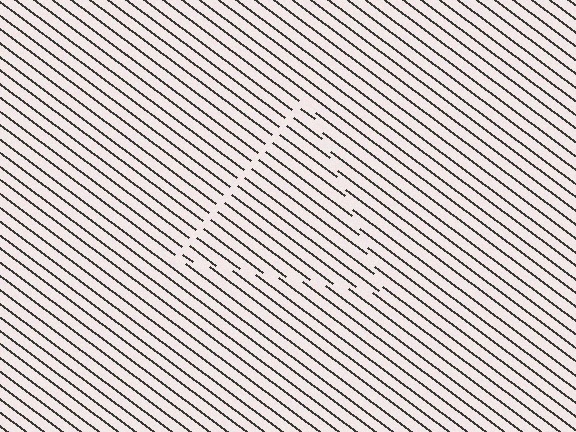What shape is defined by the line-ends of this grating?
An illusory triangle. The interior of the shape contains the same grating, shifted by half a period — the contour is defined by the phase discontinuity where line-ends from the inner and outer gratings abut.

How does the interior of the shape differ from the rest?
The interior of the shape contains the same grating, shifted by half a period — the contour is defined by the phase discontinuity where line-ends from the inner and outer gratings abut.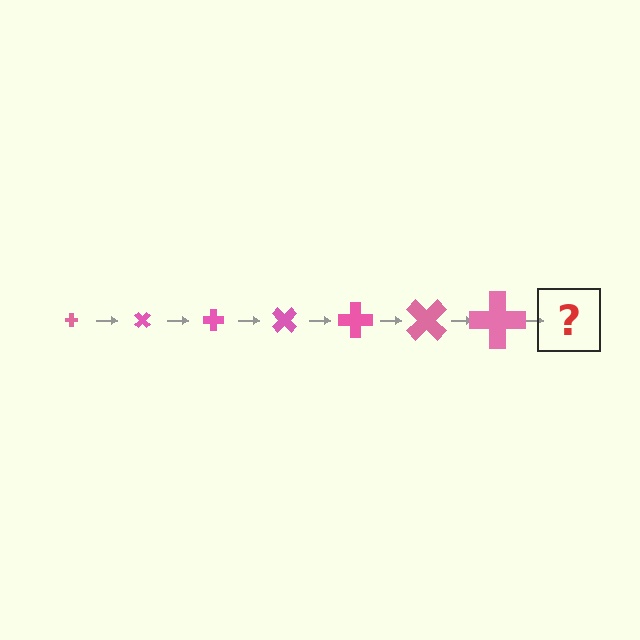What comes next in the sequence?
The next element should be a cross, larger than the previous one and rotated 315 degrees from the start.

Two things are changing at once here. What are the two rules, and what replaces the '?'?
The two rules are that the cross grows larger each step and it rotates 45 degrees each step. The '?' should be a cross, larger than the previous one and rotated 315 degrees from the start.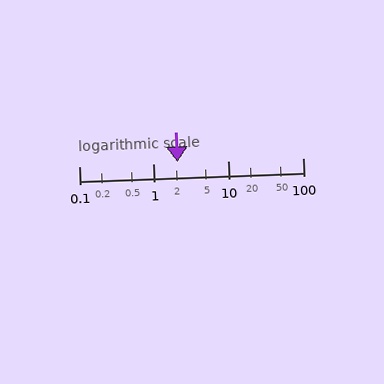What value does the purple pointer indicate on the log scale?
The pointer indicates approximately 2.1.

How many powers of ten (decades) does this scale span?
The scale spans 3 decades, from 0.1 to 100.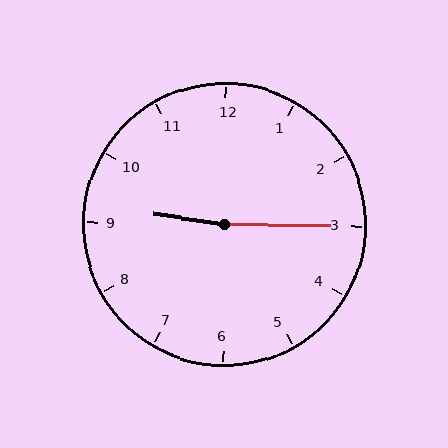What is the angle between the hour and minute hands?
Approximately 172 degrees.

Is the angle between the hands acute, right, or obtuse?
It is obtuse.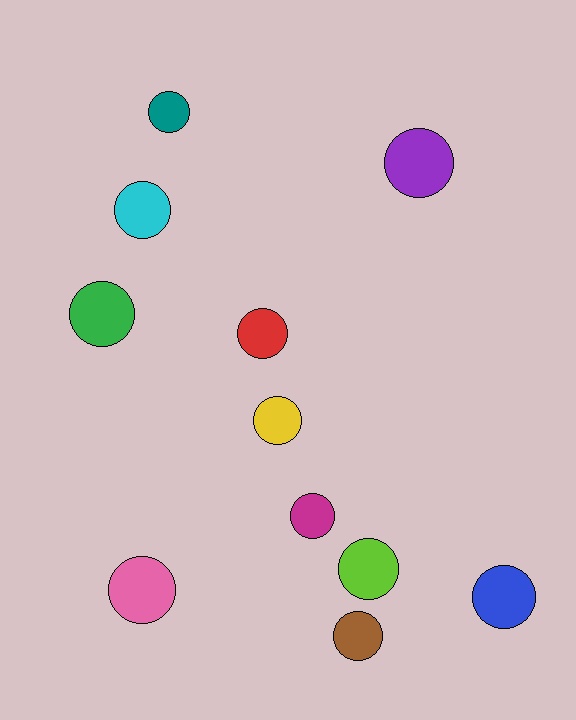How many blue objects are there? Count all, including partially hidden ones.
There is 1 blue object.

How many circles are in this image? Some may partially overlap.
There are 11 circles.